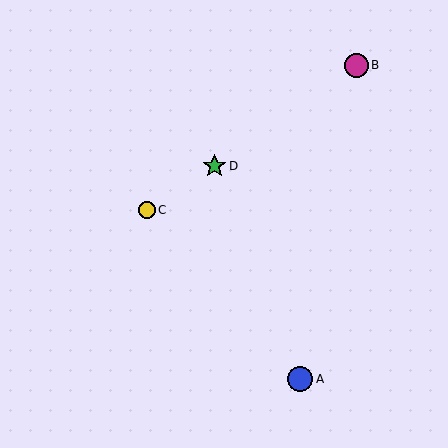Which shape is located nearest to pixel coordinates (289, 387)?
The blue circle (labeled A) at (300, 379) is nearest to that location.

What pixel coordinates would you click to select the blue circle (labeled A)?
Click at (300, 379) to select the blue circle A.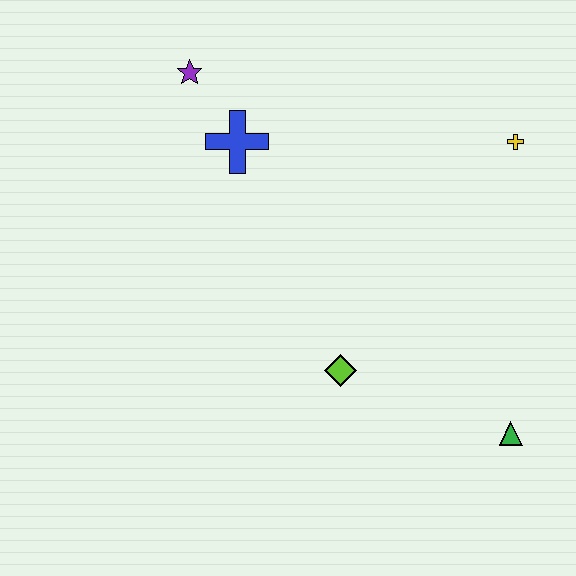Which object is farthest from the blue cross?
The green triangle is farthest from the blue cross.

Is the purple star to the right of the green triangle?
No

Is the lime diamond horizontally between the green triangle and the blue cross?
Yes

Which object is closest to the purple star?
The blue cross is closest to the purple star.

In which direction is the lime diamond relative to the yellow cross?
The lime diamond is below the yellow cross.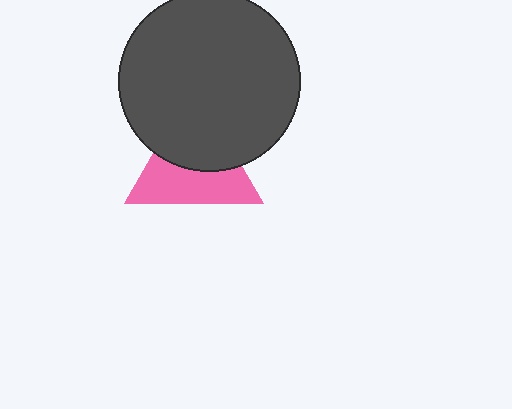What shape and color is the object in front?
The object in front is a dark gray circle.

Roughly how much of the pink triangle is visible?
About half of it is visible (roughly 52%).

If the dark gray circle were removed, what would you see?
You would see the complete pink triangle.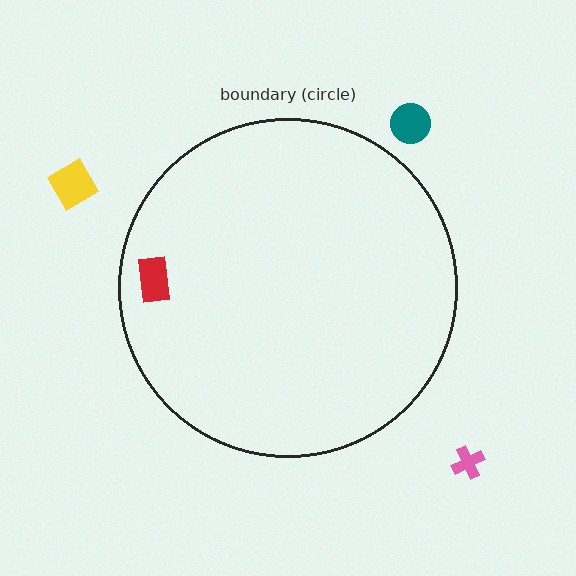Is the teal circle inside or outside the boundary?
Outside.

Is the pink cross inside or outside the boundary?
Outside.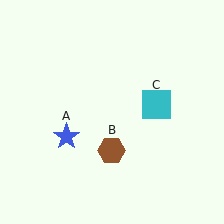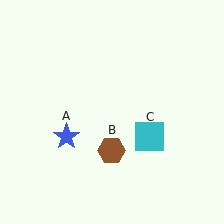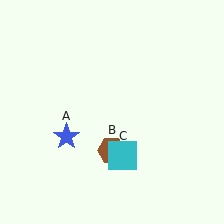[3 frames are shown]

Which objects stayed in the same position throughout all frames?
Blue star (object A) and brown hexagon (object B) remained stationary.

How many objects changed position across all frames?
1 object changed position: cyan square (object C).